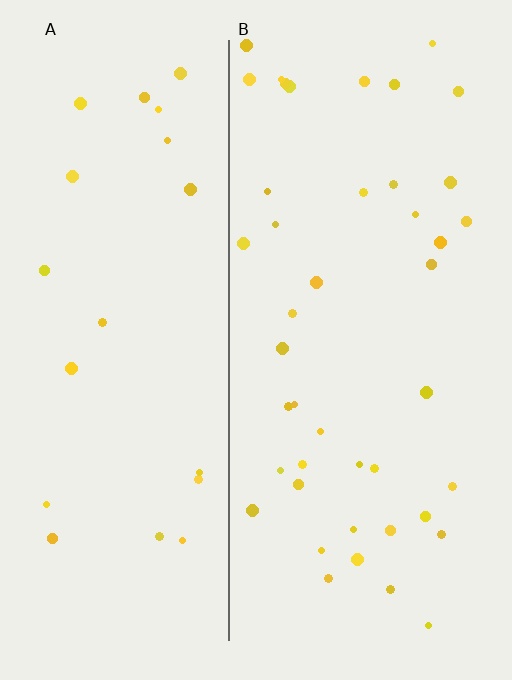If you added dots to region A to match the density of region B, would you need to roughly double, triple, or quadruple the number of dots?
Approximately double.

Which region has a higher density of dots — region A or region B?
B (the right).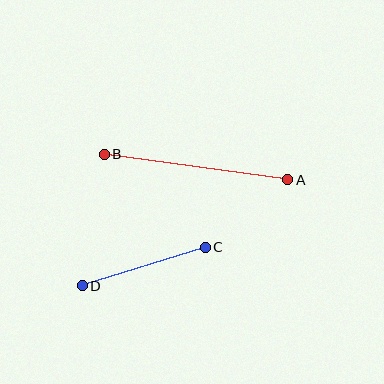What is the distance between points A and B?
The distance is approximately 185 pixels.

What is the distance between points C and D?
The distance is approximately 129 pixels.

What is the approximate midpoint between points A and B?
The midpoint is at approximately (196, 167) pixels.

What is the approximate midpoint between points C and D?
The midpoint is at approximately (144, 266) pixels.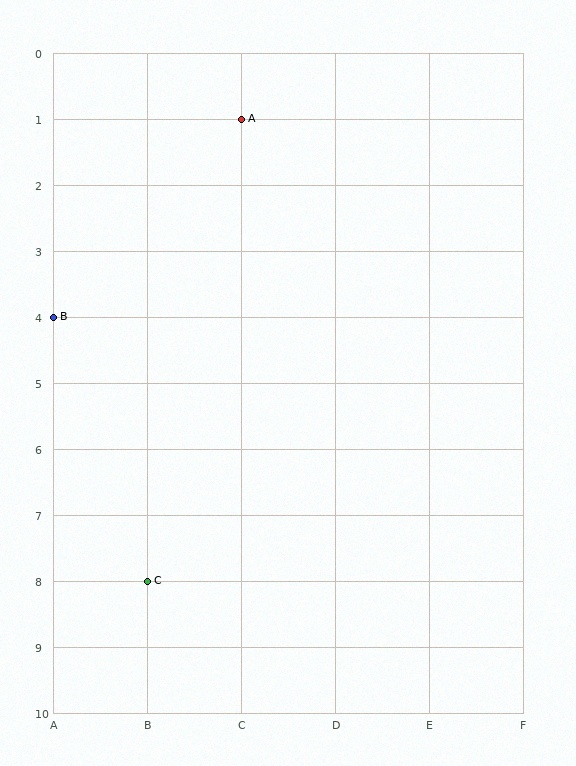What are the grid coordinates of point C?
Point C is at grid coordinates (B, 8).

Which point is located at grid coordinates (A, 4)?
Point B is at (A, 4).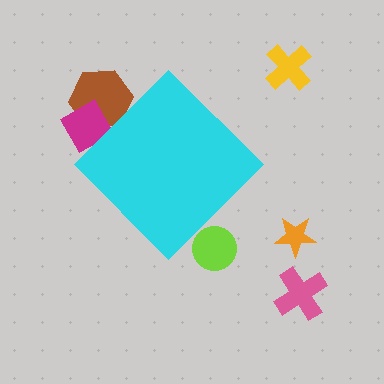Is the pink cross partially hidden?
No, the pink cross is fully visible.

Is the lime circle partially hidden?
Yes, the lime circle is partially hidden behind the cyan diamond.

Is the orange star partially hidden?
No, the orange star is fully visible.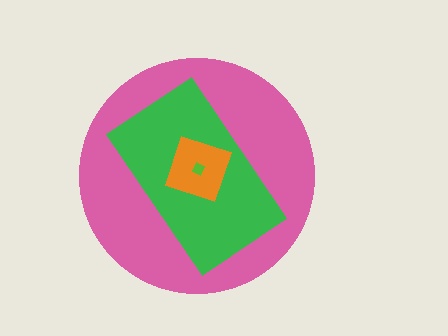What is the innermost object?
The lime diamond.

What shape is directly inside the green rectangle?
The orange square.